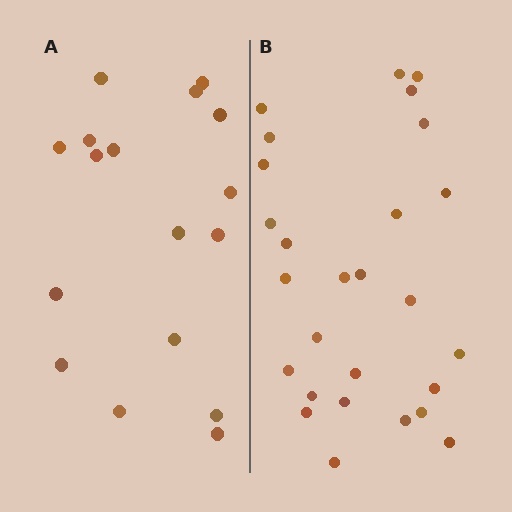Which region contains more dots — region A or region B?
Region B (the right region) has more dots.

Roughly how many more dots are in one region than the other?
Region B has roughly 10 or so more dots than region A.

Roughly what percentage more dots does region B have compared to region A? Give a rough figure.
About 60% more.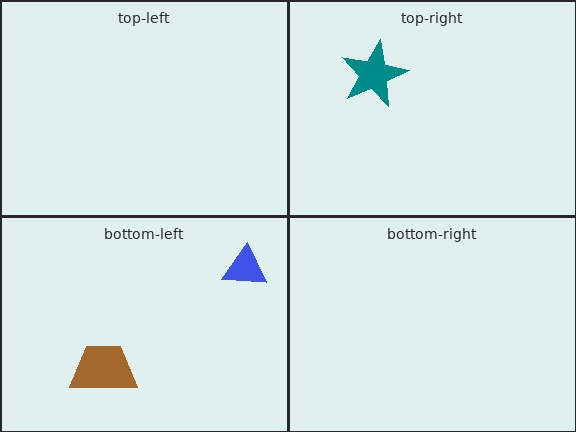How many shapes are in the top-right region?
1.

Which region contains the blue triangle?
The bottom-left region.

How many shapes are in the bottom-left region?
2.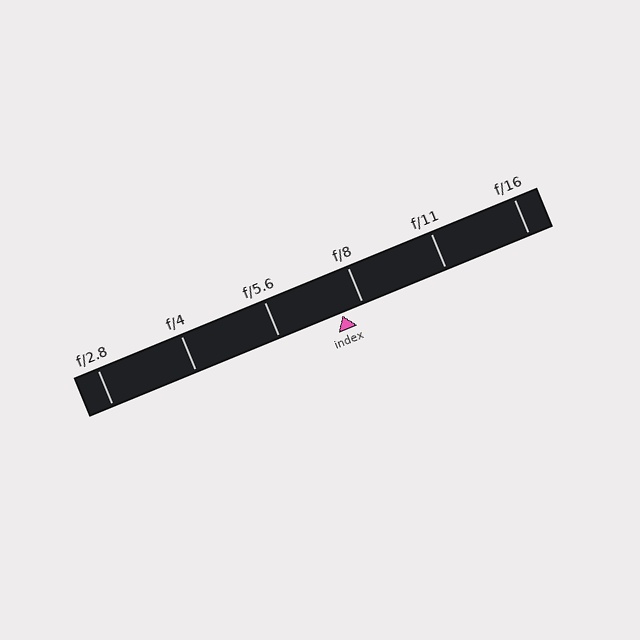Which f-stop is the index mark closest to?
The index mark is closest to f/8.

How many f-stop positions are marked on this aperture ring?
There are 6 f-stop positions marked.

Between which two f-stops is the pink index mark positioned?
The index mark is between f/5.6 and f/8.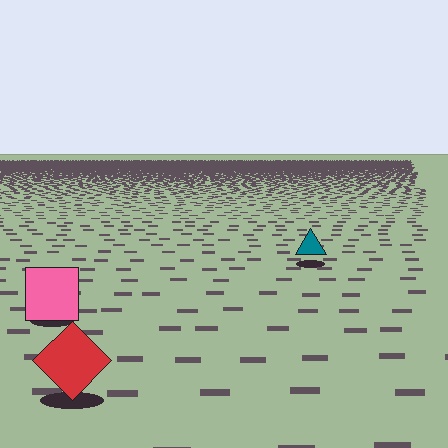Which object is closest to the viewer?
The red diamond is closest. The texture marks near it are larger and more spread out.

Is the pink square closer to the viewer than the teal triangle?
Yes. The pink square is closer — you can tell from the texture gradient: the ground texture is coarser near it.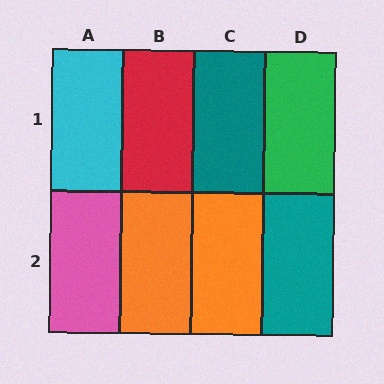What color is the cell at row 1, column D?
Green.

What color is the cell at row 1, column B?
Red.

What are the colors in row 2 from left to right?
Pink, orange, orange, teal.